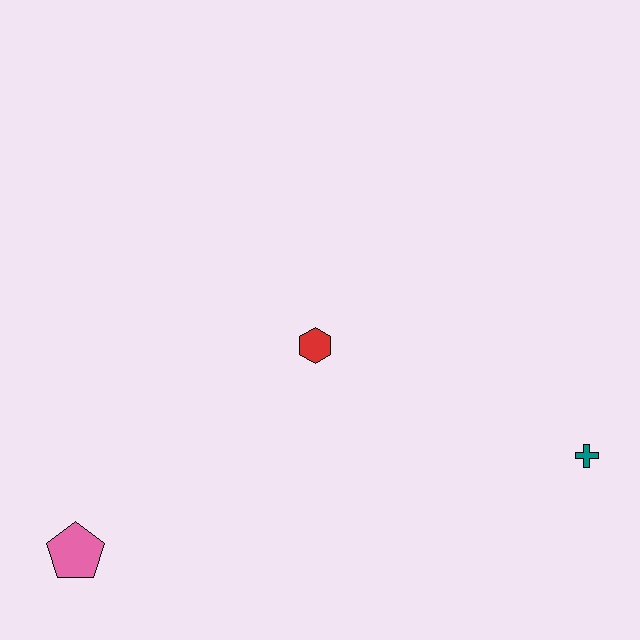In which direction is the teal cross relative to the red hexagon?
The teal cross is to the right of the red hexagon.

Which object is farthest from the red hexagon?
The pink pentagon is farthest from the red hexagon.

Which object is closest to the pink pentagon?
The red hexagon is closest to the pink pentagon.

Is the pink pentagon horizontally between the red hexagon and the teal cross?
No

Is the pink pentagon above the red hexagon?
No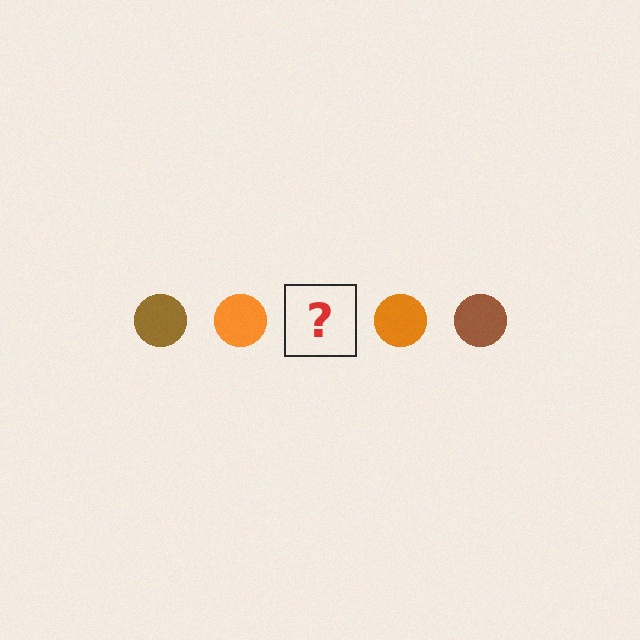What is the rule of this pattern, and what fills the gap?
The rule is that the pattern cycles through brown, orange circles. The gap should be filled with a brown circle.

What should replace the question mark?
The question mark should be replaced with a brown circle.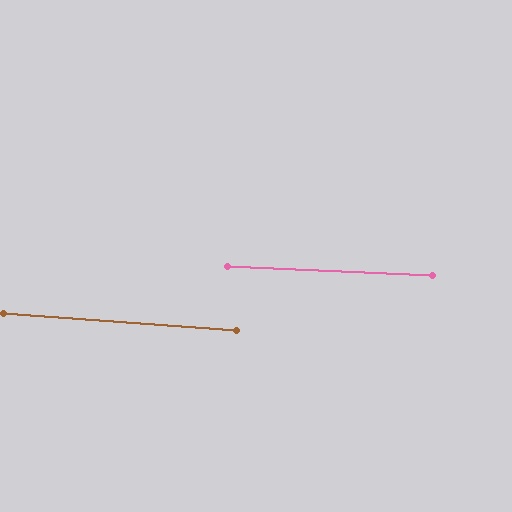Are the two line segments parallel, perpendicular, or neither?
Parallel — their directions differ by only 1.6°.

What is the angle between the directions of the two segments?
Approximately 2 degrees.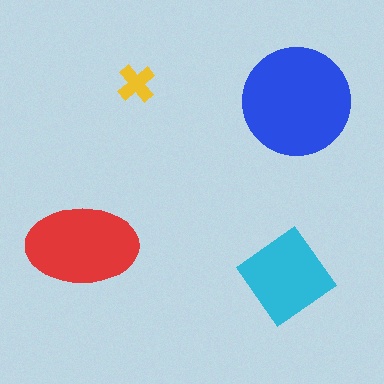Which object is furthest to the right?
The blue circle is rightmost.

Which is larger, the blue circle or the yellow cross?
The blue circle.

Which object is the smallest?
The yellow cross.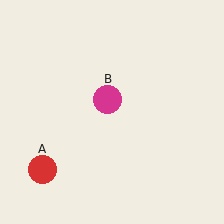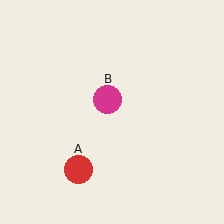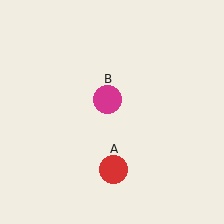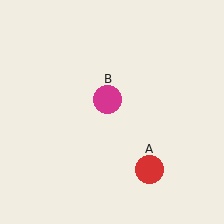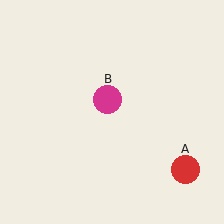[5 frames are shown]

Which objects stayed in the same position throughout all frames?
Magenta circle (object B) remained stationary.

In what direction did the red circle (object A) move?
The red circle (object A) moved right.